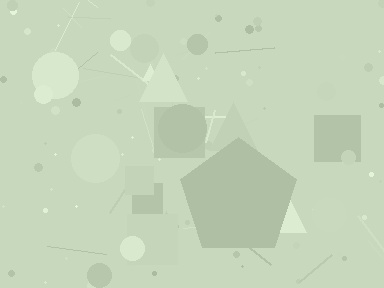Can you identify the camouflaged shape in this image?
The camouflaged shape is a pentagon.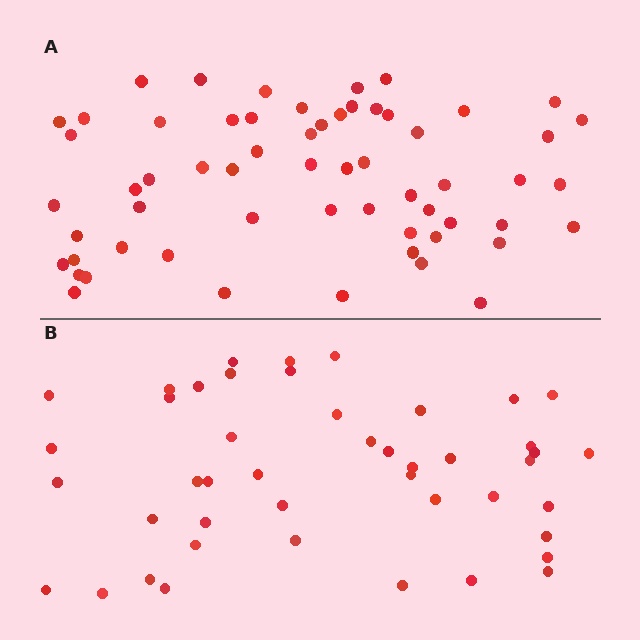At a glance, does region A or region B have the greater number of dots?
Region A (the top region) has more dots.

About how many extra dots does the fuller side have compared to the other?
Region A has approximately 15 more dots than region B.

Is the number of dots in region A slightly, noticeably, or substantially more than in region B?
Region A has noticeably more, but not dramatically so. The ratio is roughly 1.3 to 1.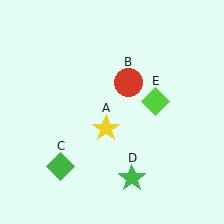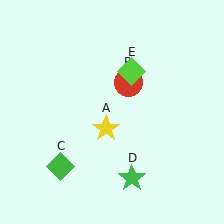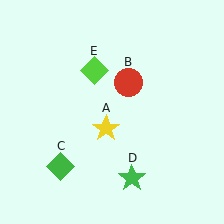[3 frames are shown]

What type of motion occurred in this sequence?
The lime diamond (object E) rotated counterclockwise around the center of the scene.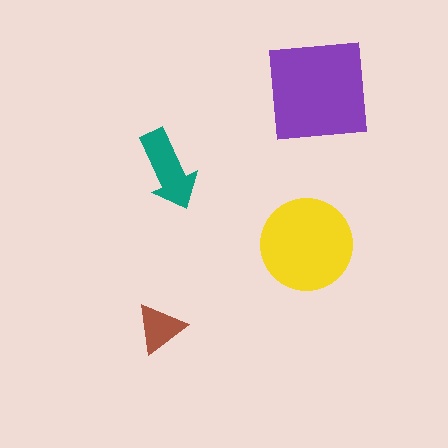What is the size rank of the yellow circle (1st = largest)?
2nd.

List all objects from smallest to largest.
The brown triangle, the teal arrow, the yellow circle, the purple square.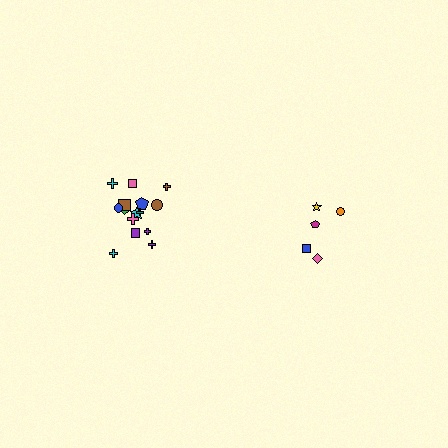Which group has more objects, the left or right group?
The left group.